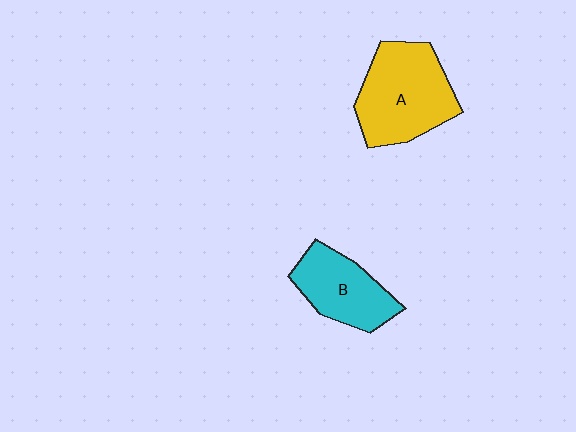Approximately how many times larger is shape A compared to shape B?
Approximately 1.4 times.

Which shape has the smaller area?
Shape B (cyan).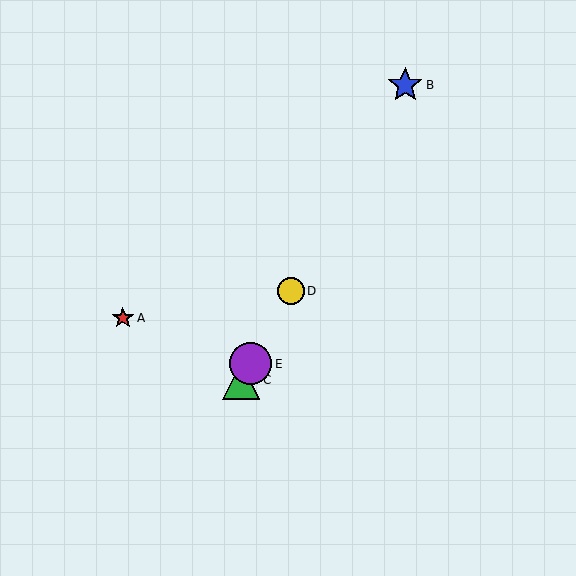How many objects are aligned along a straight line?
4 objects (B, C, D, E) are aligned along a straight line.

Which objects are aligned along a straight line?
Objects B, C, D, E are aligned along a straight line.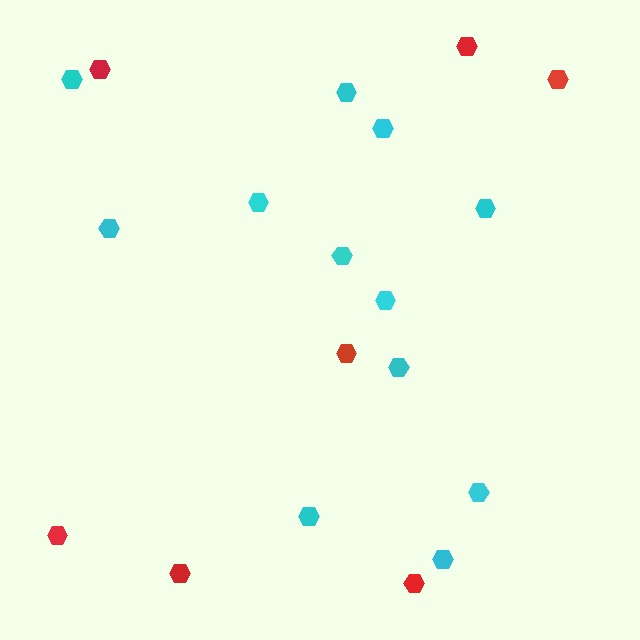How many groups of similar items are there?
There are 2 groups: one group of cyan hexagons (12) and one group of red hexagons (7).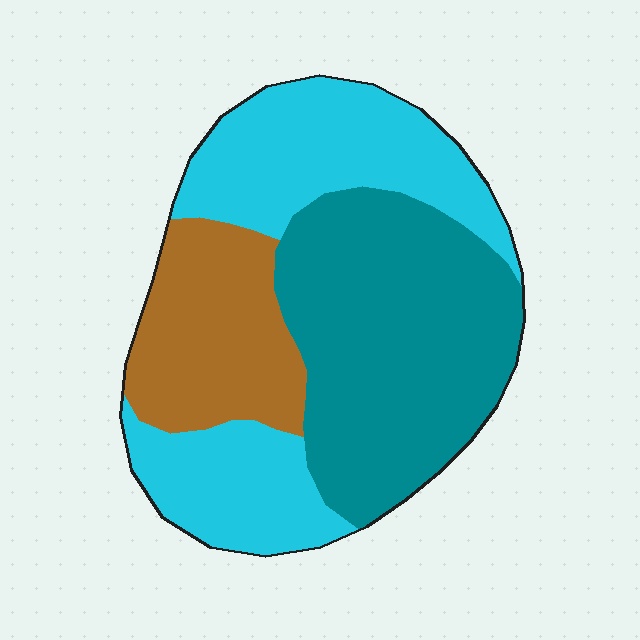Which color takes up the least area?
Brown, at roughly 20%.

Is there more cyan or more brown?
Cyan.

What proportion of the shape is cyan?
Cyan takes up between a quarter and a half of the shape.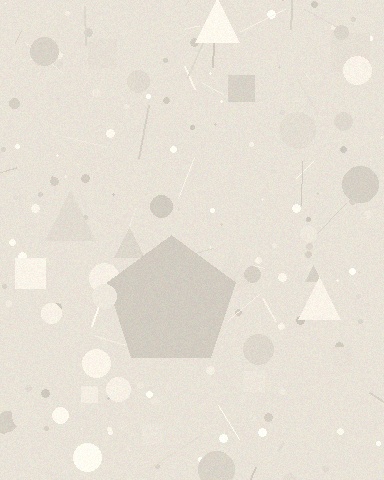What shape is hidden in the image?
A pentagon is hidden in the image.